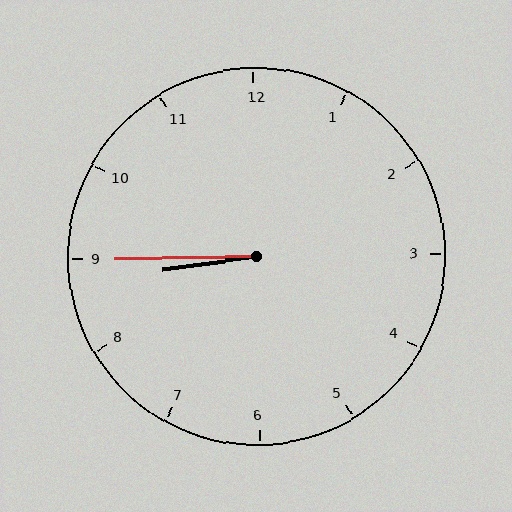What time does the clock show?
8:45.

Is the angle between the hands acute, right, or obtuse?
It is acute.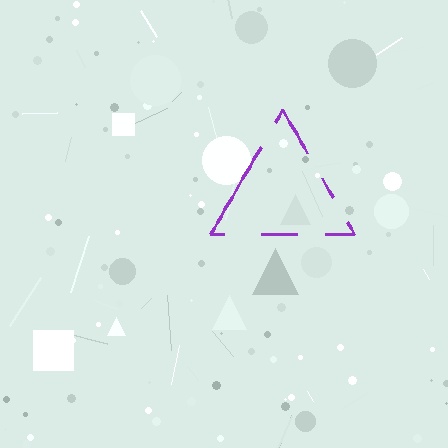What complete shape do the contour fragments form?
The contour fragments form a triangle.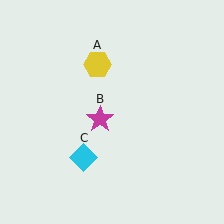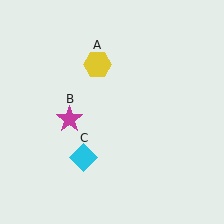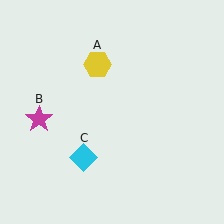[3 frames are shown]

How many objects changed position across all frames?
1 object changed position: magenta star (object B).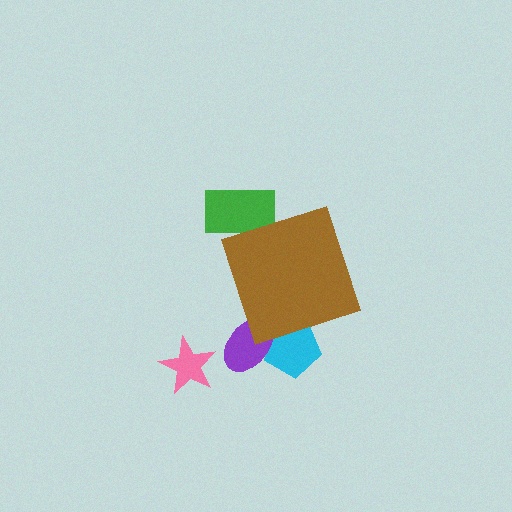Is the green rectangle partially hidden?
Yes, the green rectangle is partially hidden behind the brown diamond.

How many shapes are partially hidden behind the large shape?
3 shapes are partially hidden.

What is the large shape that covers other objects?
A brown diamond.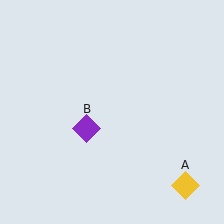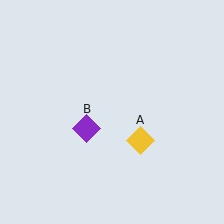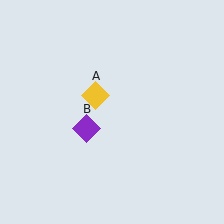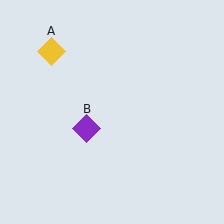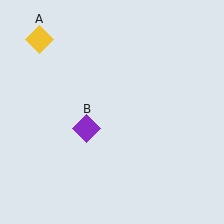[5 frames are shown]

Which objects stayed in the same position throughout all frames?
Purple diamond (object B) remained stationary.